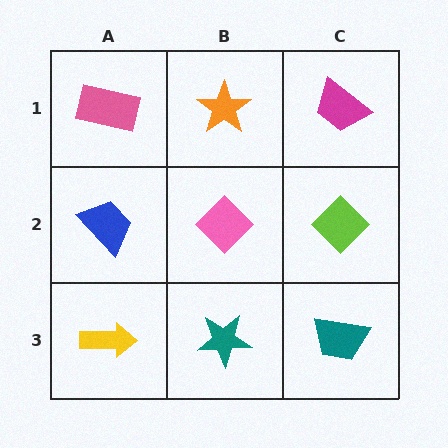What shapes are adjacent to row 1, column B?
A pink diamond (row 2, column B), a pink rectangle (row 1, column A), a magenta trapezoid (row 1, column C).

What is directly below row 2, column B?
A teal star.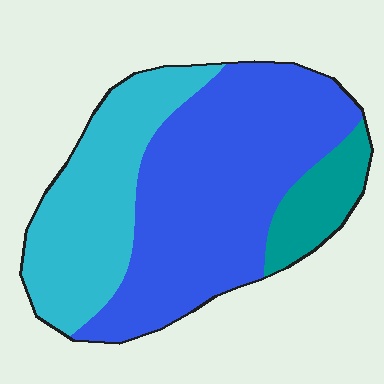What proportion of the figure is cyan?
Cyan takes up about one third (1/3) of the figure.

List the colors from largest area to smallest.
From largest to smallest: blue, cyan, teal.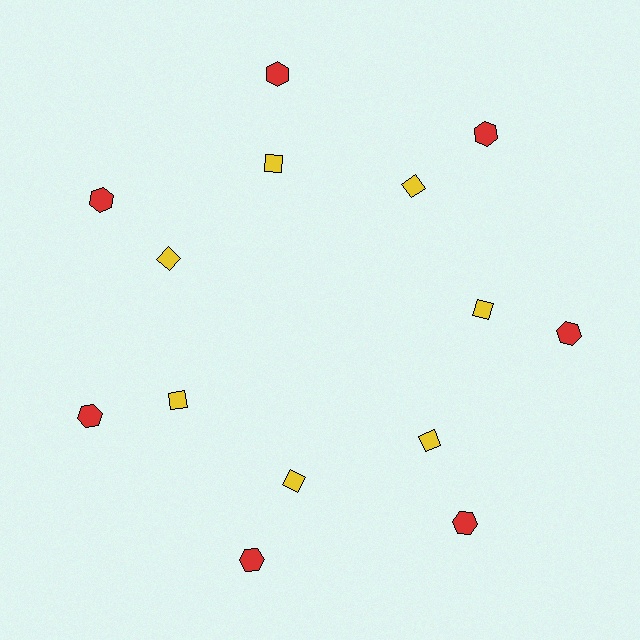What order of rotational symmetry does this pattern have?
This pattern has 7-fold rotational symmetry.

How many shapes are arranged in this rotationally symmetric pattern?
There are 14 shapes, arranged in 7 groups of 2.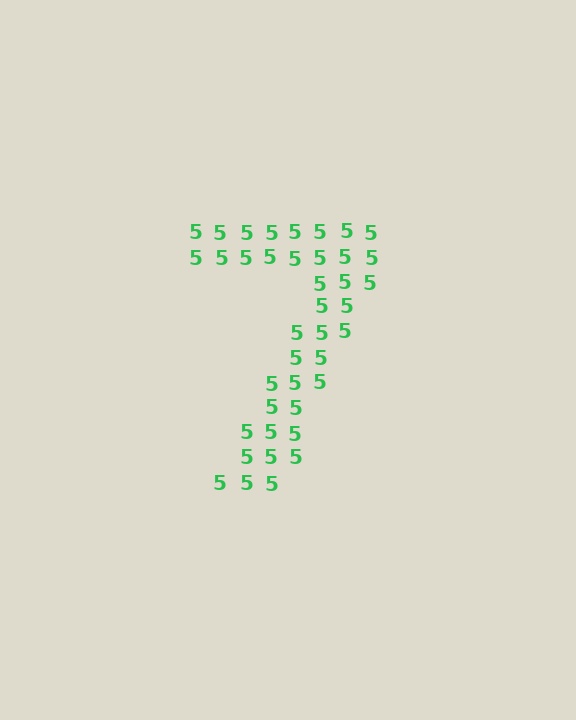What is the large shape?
The large shape is the digit 7.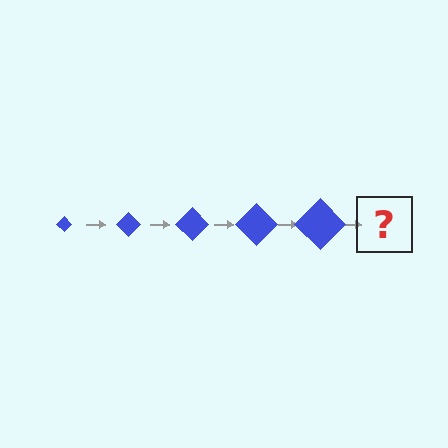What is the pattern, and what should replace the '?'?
The pattern is that the diamond gets progressively larger each step. The '?' should be a blue diamond, larger than the previous one.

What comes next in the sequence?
The next element should be a blue diamond, larger than the previous one.